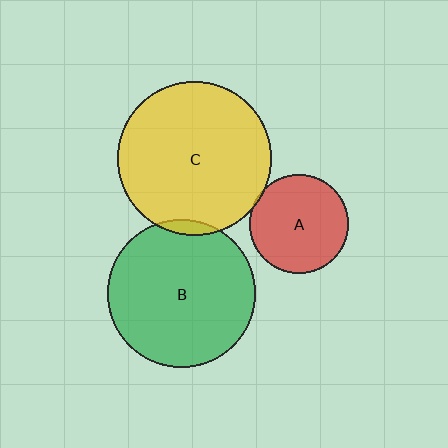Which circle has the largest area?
Circle C (yellow).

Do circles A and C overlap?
Yes.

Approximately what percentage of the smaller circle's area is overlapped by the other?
Approximately 5%.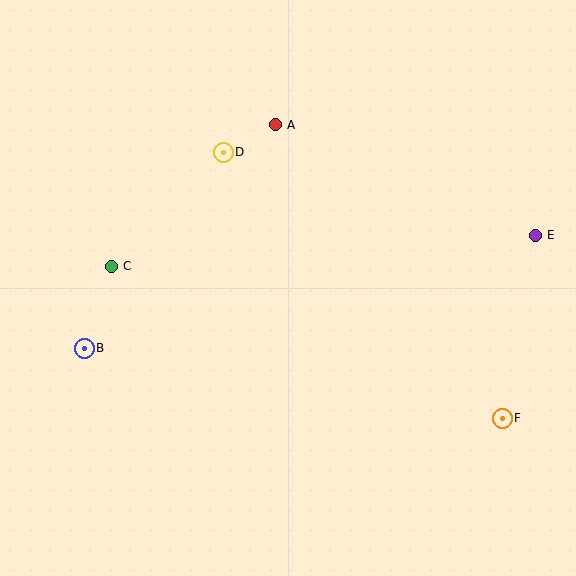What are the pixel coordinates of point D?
Point D is at (223, 152).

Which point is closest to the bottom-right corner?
Point F is closest to the bottom-right corner.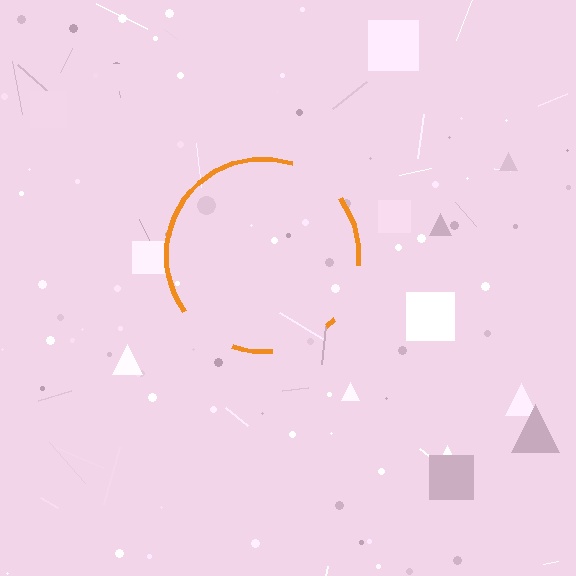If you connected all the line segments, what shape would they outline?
They would outline a circle.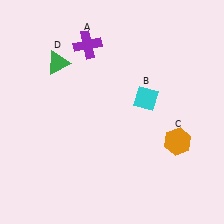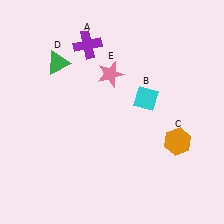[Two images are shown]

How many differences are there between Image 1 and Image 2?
There is 1 difference between the two images.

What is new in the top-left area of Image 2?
A pink star (E) was added in the top-left area of Image 2.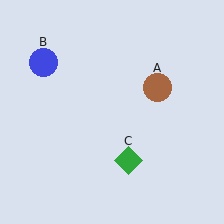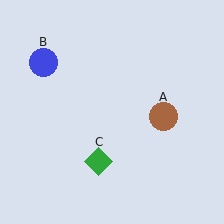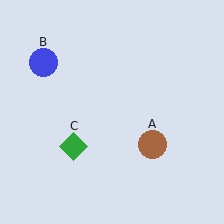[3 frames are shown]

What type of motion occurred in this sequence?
The brown circle (object A), green diamond (object C) rotated clockwise around the center of the scene.